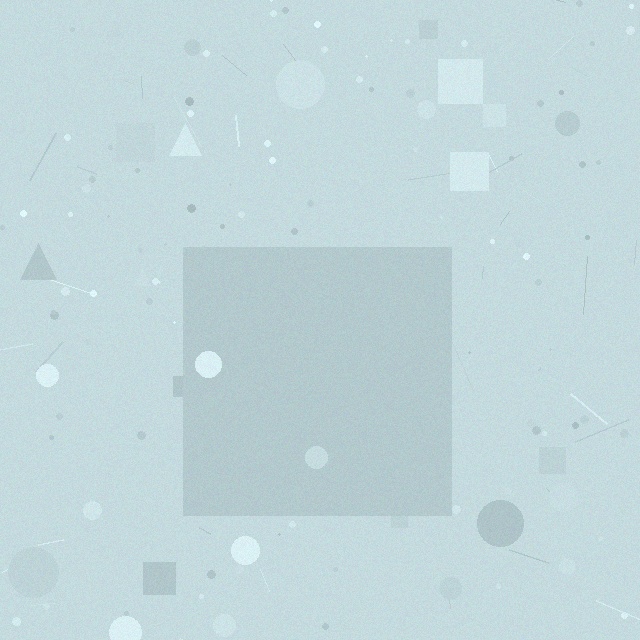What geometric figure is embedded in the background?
A square is embedded in the background.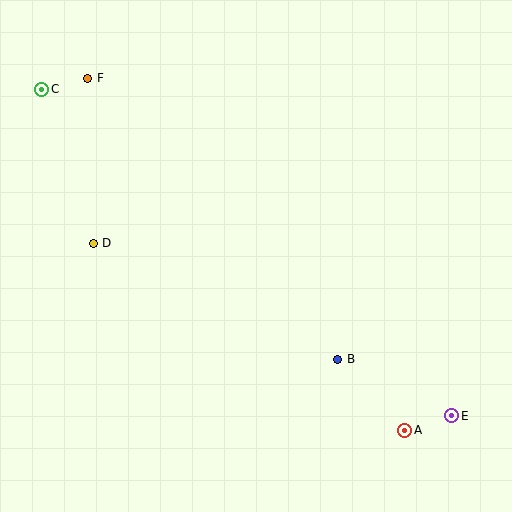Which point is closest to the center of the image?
Point B at (338, 359) is closest to the center.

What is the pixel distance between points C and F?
The distance between C and F is 48 pixels.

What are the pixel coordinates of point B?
Point B is at (338, 359).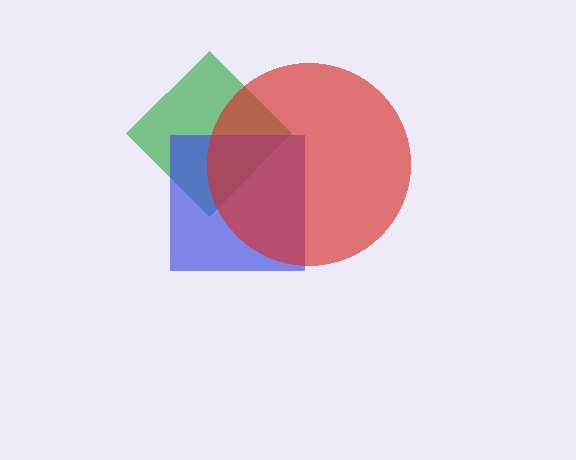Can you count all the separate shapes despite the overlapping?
Yes, there are 3 separate shapes.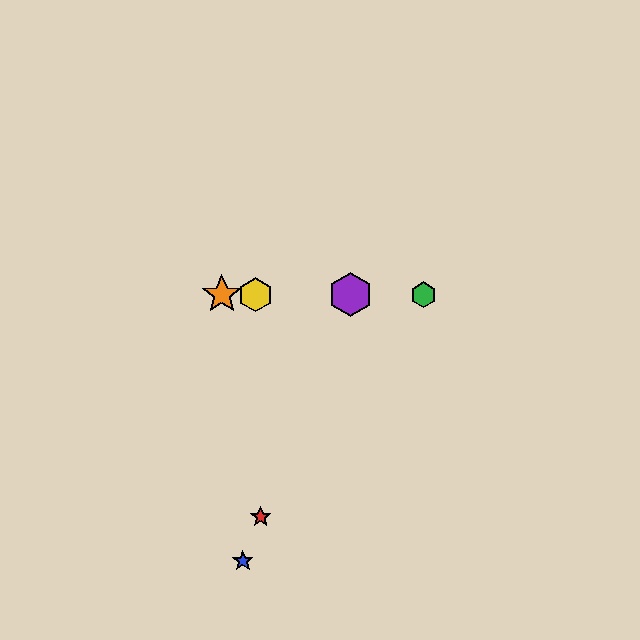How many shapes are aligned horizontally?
4 shapes (the green hexagon, the yellow hexagon, the purple hexagon, the orange star) are aligned horizontally.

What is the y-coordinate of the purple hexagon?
The purple hexagon is at y≈295.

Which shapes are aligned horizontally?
The green hexagon, the yellow hexagon, the purple hexagon, the orange star are aligned horizontally.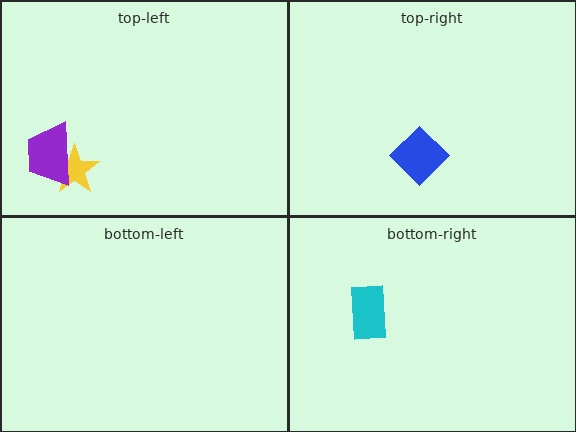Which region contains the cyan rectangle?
The bottom-right region.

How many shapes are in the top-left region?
2.